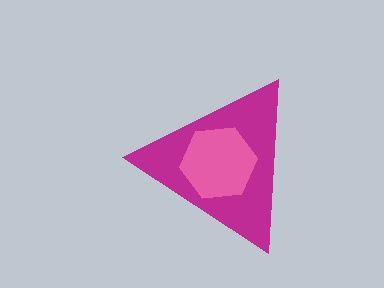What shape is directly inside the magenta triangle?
The pink hexagon.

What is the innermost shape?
The pink hexagon.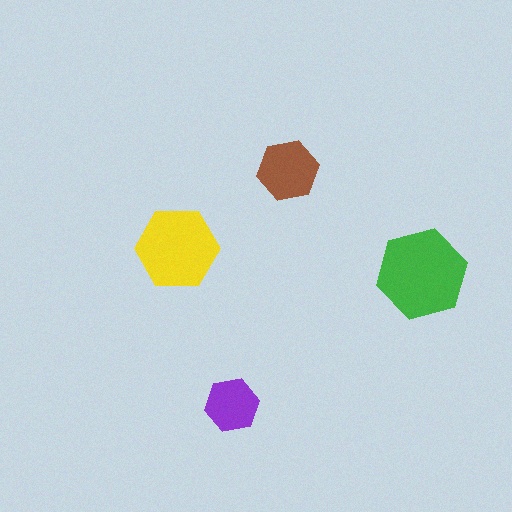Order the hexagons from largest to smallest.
the green one, the yellow one, the brown one, the purple one.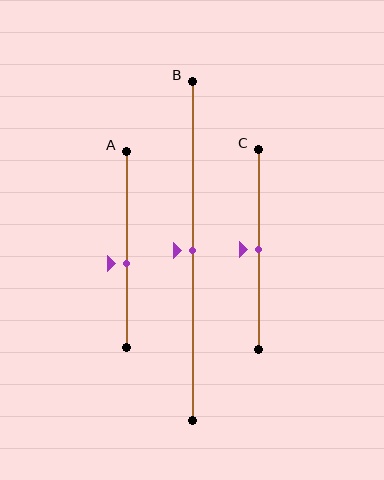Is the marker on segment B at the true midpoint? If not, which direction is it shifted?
Yes, the marker on segment B is at the true midpoint.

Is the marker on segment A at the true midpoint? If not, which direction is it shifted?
No, the marker on segment A is shifted downward by about 7% of the segment length.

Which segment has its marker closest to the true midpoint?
Segment B has its marker closest to the true midpoint.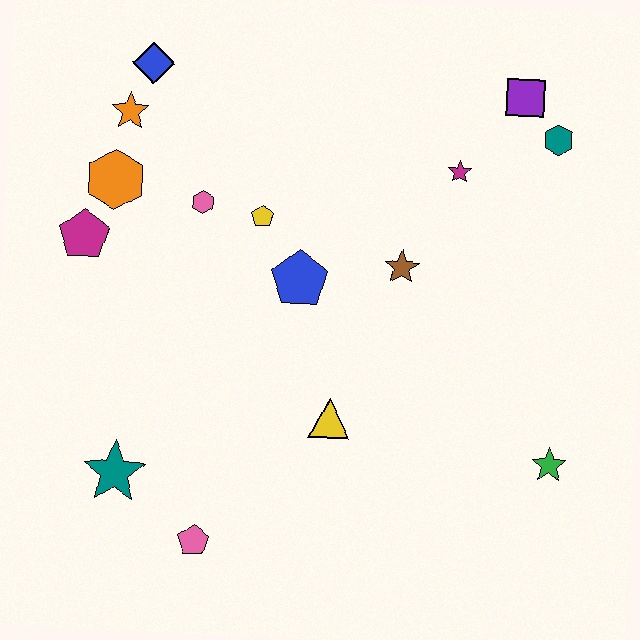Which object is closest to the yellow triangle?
The blue pentagon is closest to the yellow triangle.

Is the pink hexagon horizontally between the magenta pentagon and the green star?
Yes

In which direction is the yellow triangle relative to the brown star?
The yellow triangle is below the brown star.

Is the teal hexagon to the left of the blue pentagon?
No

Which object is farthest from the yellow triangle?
The blue diamond is farthest from the yellow triangle.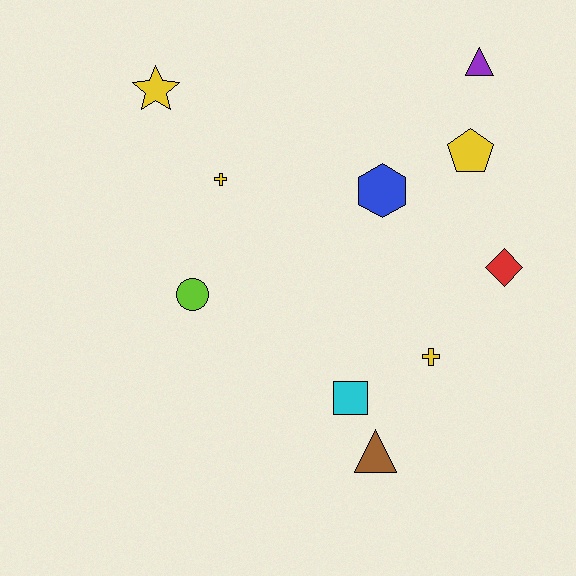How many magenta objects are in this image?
There are no magenta objects.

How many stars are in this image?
There is 1 star.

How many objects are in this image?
There are 10 objects.